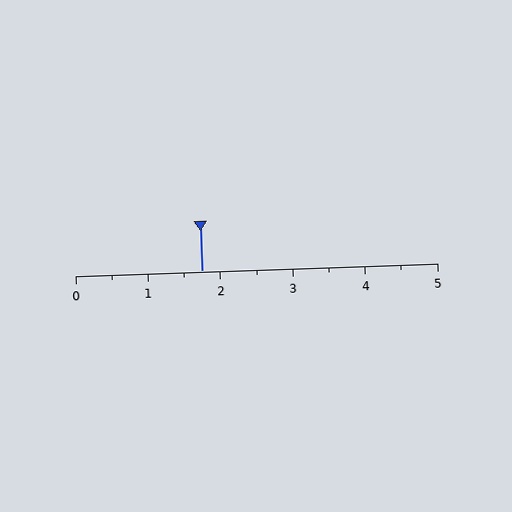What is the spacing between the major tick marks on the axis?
The major ticks are spaced 1 apart.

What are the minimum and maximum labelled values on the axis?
The axis runs from 0 to 5.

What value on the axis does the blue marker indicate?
The marker indicates approximately 1.8.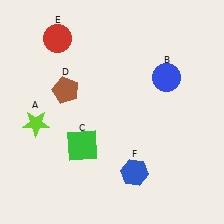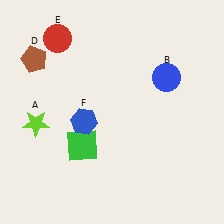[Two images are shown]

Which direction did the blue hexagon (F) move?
The blue hexagon (F) moved up.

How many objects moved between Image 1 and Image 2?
2 objects moved between the two images.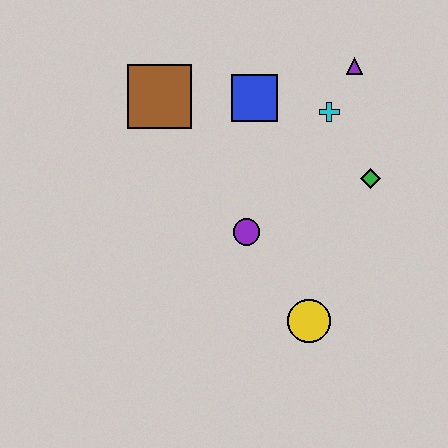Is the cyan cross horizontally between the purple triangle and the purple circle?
Yes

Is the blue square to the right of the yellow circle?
No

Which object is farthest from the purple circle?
The purple triangle is farthest from the purple circle.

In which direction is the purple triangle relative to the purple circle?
The purple triangle is above the purple circle.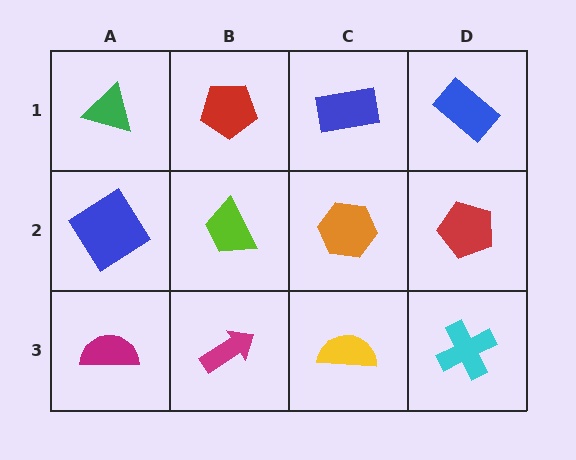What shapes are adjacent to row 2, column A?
A green triangle (row 1, column A), a magenta semicircle (row 3, column A), a lime trapezoid (row 2, column B).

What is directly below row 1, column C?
An orange hexagon.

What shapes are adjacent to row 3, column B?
A lime trapezoid (row 2, column B), a magenta semicircle (row 3, column A), a yellow semicircle (row 3, column C).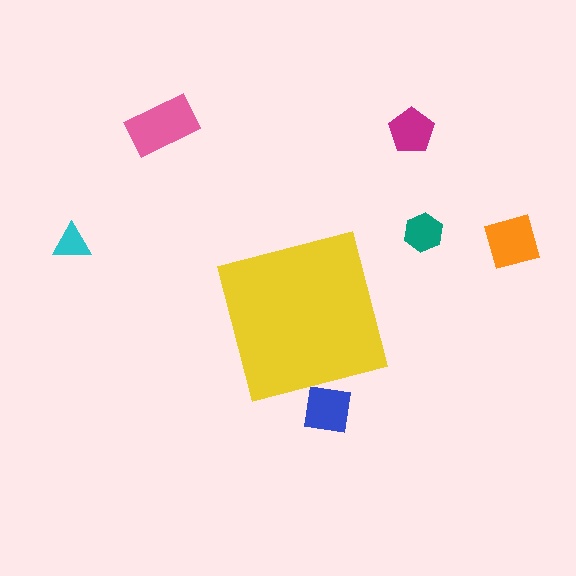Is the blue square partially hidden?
Yes, the blue square is partially hidden behind the yellow square.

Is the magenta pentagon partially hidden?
No, the magenta pentagon is fully visible.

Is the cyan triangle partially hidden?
No, the cyan triangle is fully visible.